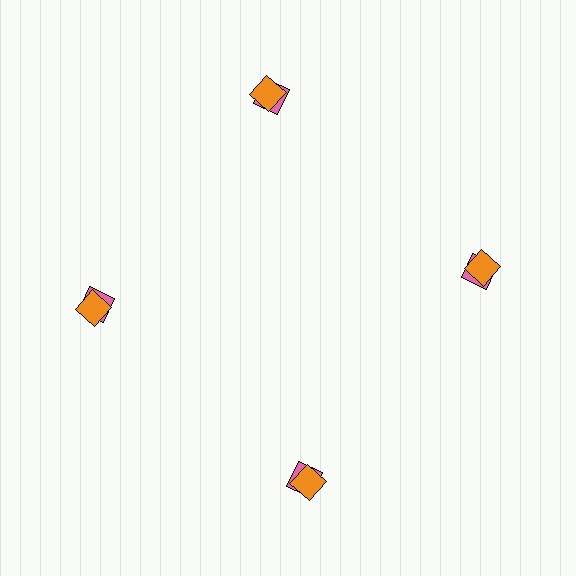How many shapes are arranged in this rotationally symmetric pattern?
There are 8 shapes, arranged in 4 groups of 2.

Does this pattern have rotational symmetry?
Yes, this pattern has 4-fold rotational symmetry. It looks the same after rotating 90 degrees around the center.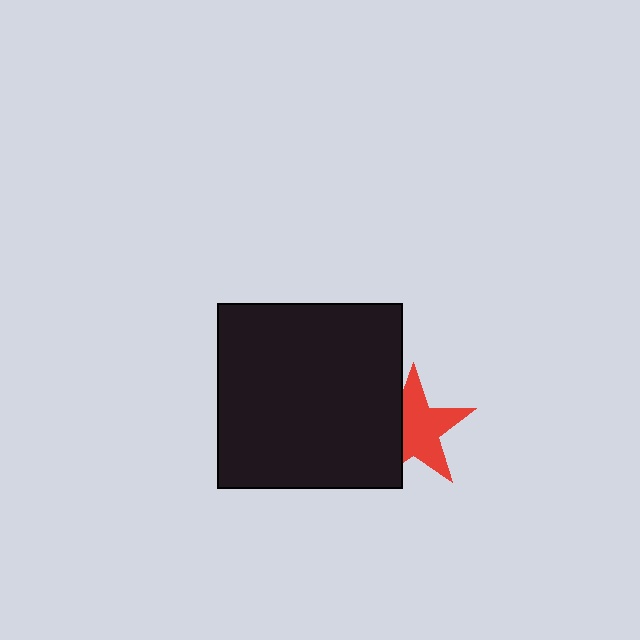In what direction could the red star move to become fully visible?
The red star could move right. That would shift it out from behind the black square entirely.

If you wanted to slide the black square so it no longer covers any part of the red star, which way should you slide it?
Slide it left — that is the most direct way to separate the two shapes.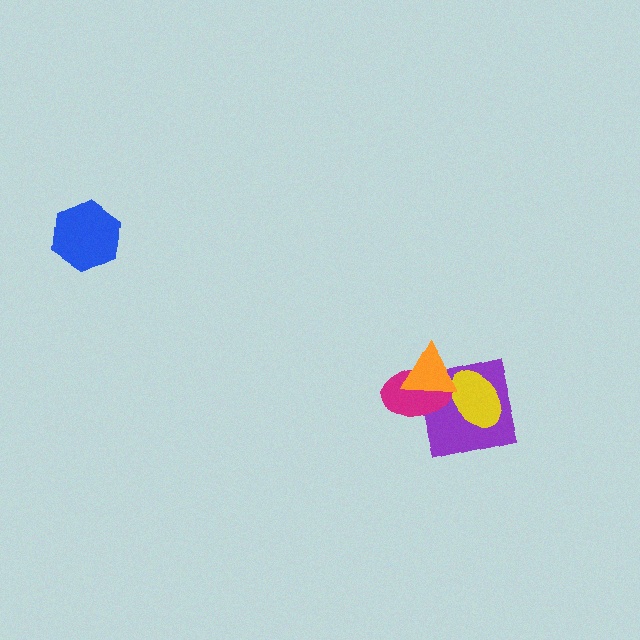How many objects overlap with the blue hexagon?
0 objects overlap with the blue hexagon.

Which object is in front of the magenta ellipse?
The orange triangle is in front of the magenta ellipse.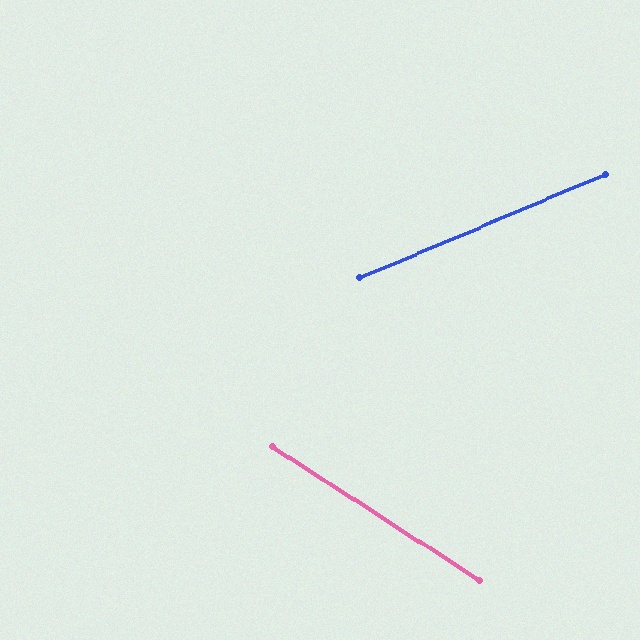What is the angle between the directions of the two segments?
Approximately 56 degrees.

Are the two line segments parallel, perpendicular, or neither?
Neither parallel nor perpendicular — they differ by about 56°.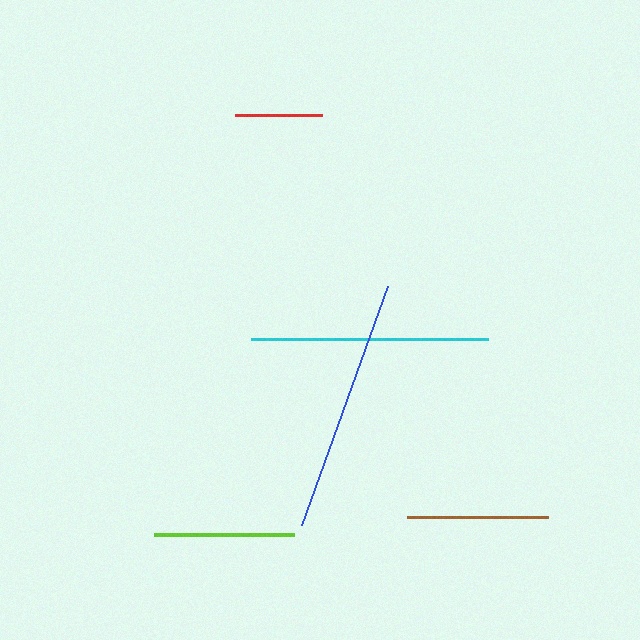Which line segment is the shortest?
The red line is the shortest at approximately 87 pixels.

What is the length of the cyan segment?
The cyan segment is approximately 237 pixels long.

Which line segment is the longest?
The blue line is the longest at approximately 254 pixels.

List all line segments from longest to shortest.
From longest to shortest: blue, cyan, brown, lime, red.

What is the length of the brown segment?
The brown segment is approximately 141 pixels long.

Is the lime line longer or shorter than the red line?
The lime line is longer than the red line.